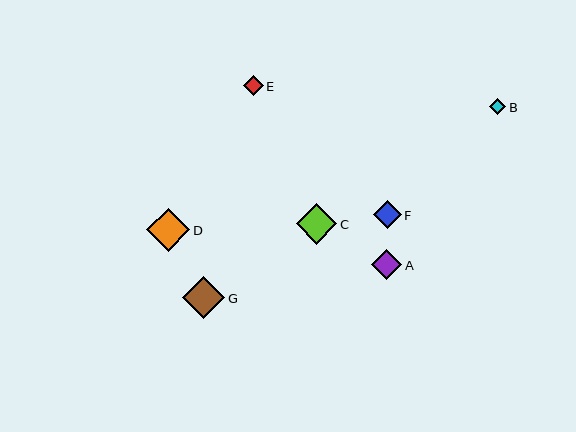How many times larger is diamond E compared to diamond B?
Diamond E is approximately 1.2 times the size of diamond B.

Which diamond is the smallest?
Diamond B is the smallest with a size of approximately 16 pixels.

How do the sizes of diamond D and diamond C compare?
Diamond D and diamond C are approximately the same size.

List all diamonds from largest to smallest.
From largest to smallest: D, G, C, A, F, E, B.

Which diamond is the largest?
Diamond D is the largest with a size of approximately 43 pixels.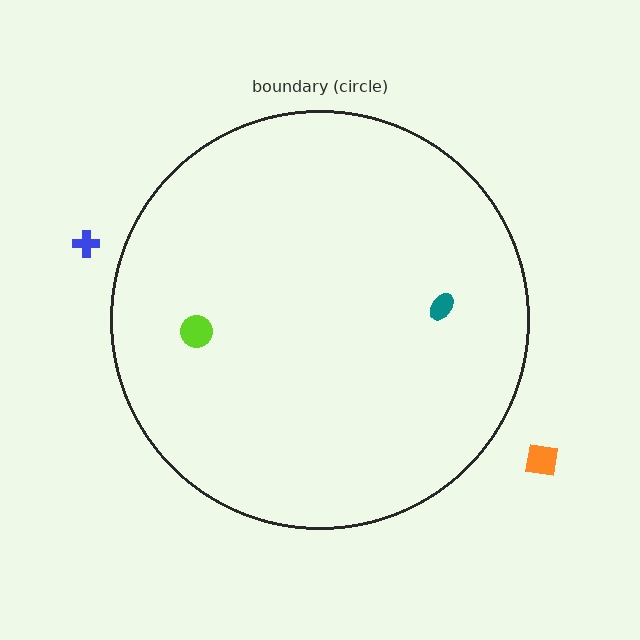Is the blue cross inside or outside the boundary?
Outside.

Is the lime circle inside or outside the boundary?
Inside.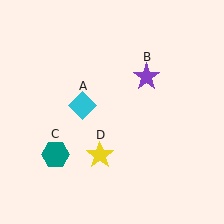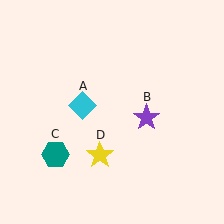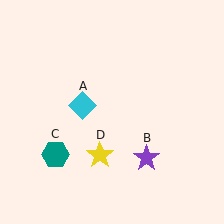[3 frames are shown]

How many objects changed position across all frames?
1 object changed position: purple star (object B).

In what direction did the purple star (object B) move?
The purple star (object B) moved down.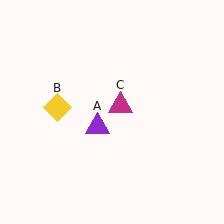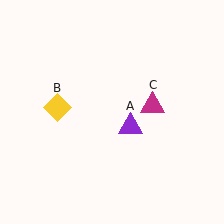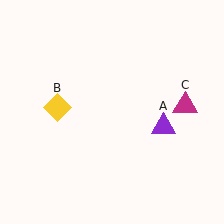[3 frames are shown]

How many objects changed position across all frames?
2 objects changed position: purple triangle (object A), magenta triangle (object C).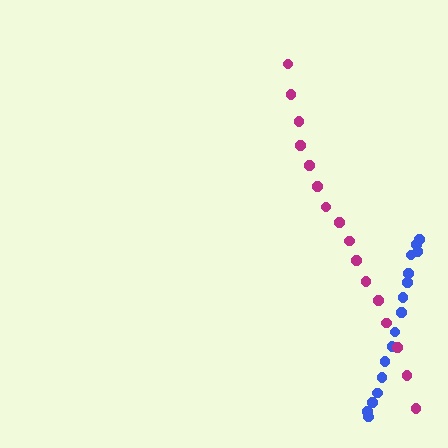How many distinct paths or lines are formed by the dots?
There are 2 distinct paths.